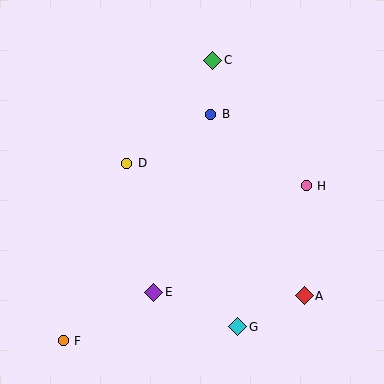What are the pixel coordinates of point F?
Point F is at (63, 341).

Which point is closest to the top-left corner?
Point D is closest to the top-left corner.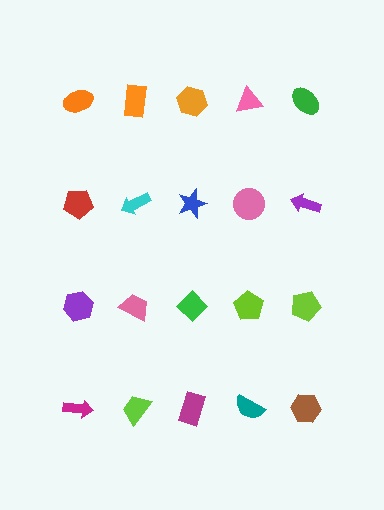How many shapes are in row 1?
5 shapes.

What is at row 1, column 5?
A green ellipse.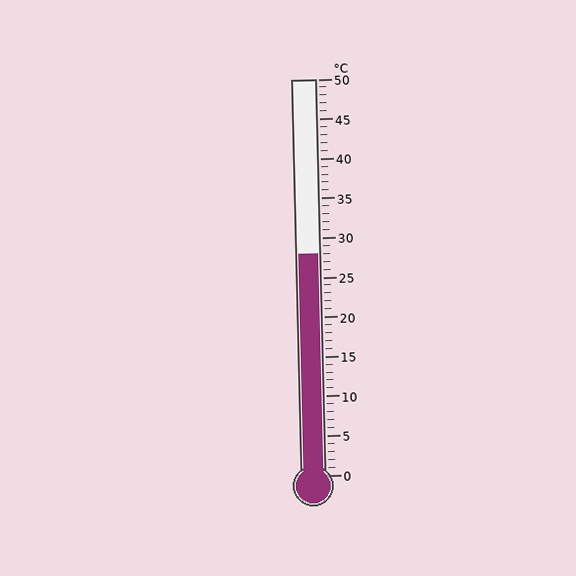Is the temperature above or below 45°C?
The temperature is below 45°C.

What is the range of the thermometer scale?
The thermometer scale ranges from 0°C to 50°C.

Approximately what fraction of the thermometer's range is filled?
The thermometer is filled to approximately 55% of its range.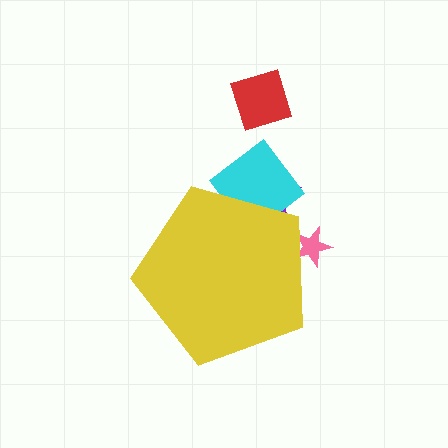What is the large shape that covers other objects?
A yellow pentagon.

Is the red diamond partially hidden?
No, the red diamond is fully visible.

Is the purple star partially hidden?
Yes, the purple star is partially hidden behind the yellow pentagon.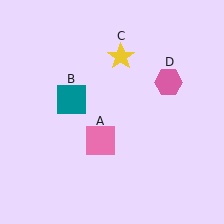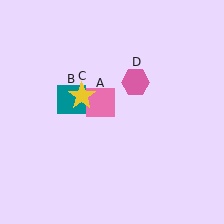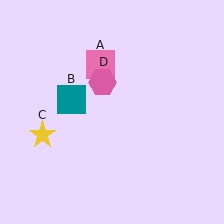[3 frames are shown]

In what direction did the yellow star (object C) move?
The yellow star (object C) moved down and to the left.